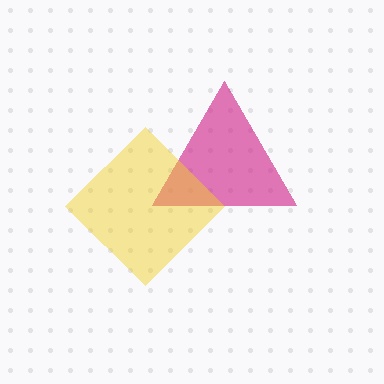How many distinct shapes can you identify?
There are 2 distinct shapes: a magenta triangle, a yellow diamond.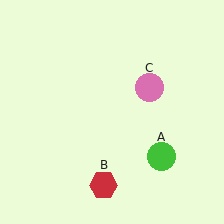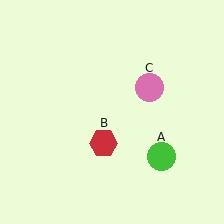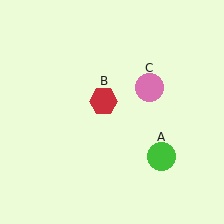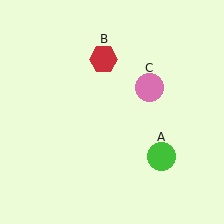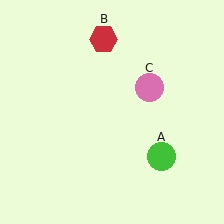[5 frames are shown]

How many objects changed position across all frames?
1 object changed position: red hexagon (object B).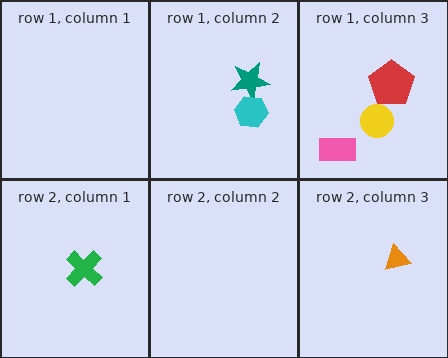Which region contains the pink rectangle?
The row 1, column 3 region.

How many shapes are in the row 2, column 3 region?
1.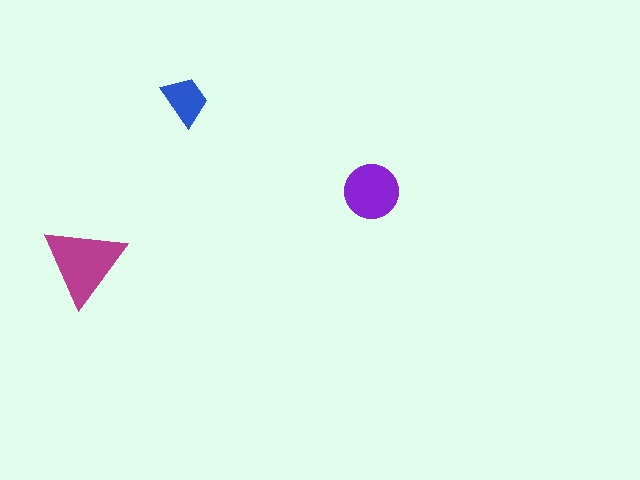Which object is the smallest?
The blue trapezoid.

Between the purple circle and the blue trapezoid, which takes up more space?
The purple circle.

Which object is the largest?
The magenta triangle.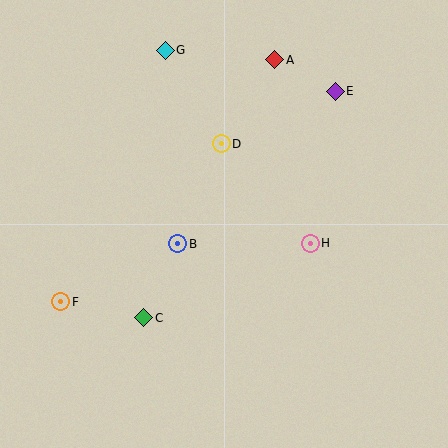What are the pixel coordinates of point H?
Point H is at (310, 243).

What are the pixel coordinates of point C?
Point C is at (144, 318).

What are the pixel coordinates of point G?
Point G is at (165, 50).